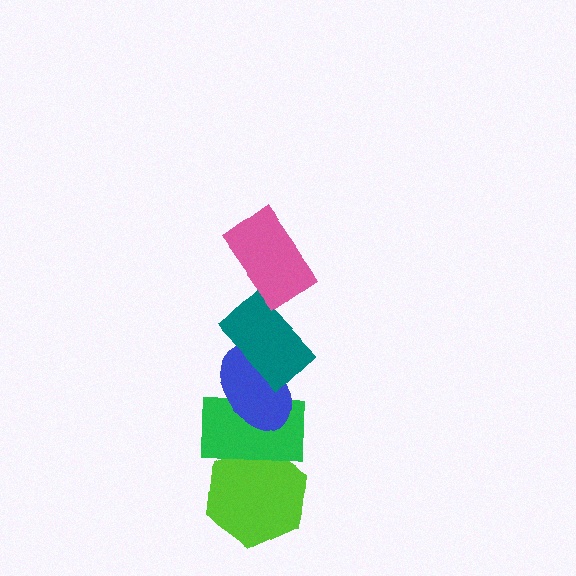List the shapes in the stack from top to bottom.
From top to bottom: the pink rectangle, the teal rectangle, the blue ellipse, the green rectangle, the lime hexagon.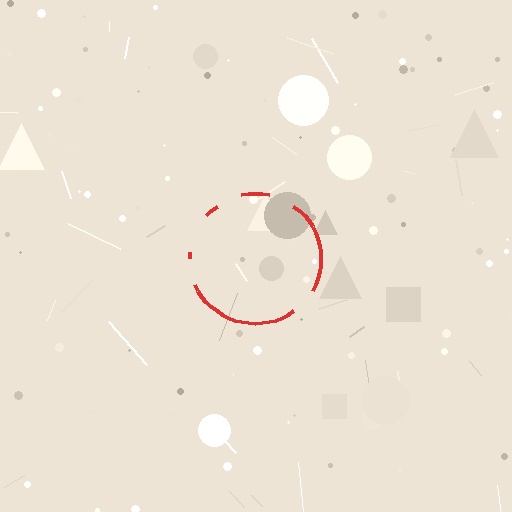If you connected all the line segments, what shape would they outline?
They would outline a circle.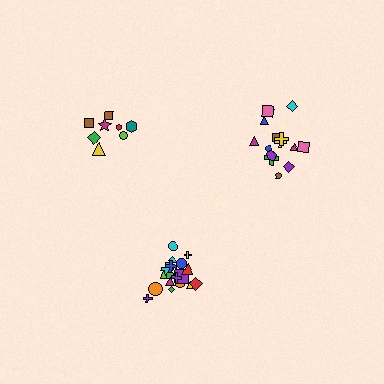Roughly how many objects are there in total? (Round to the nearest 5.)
Roughly 40 objects in total.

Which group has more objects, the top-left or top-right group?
The top-right group.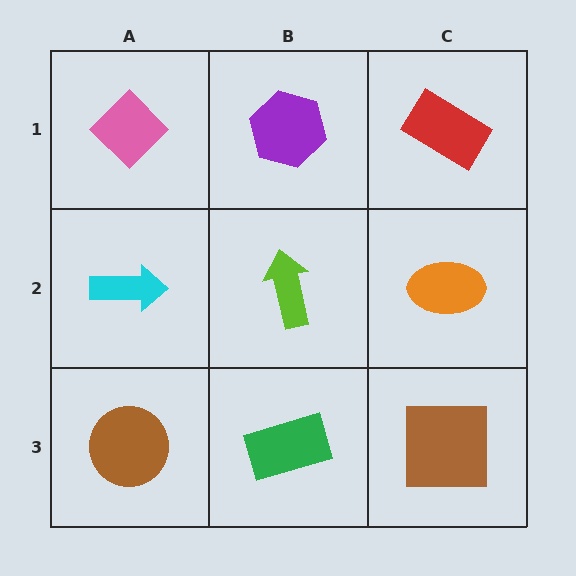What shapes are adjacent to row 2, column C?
A red rectangle (row 1, column C), a brown square (row 3, column C), a lime arrow (row 2, column B).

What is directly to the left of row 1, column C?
A purple hexagon.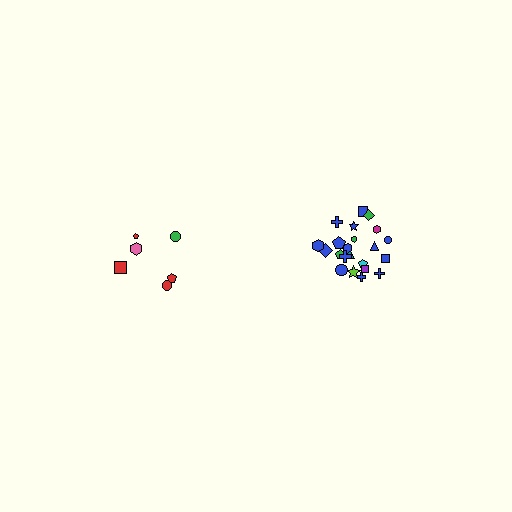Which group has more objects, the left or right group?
The right group.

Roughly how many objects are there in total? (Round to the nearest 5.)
Roughly 30 objects in total.